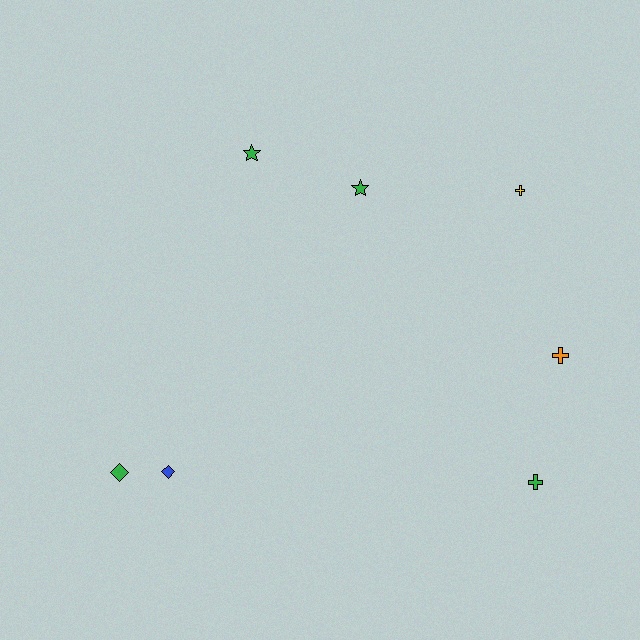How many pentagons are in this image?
There are no pentagons.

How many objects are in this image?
There are 7 objects.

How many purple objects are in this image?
There are no purple objects.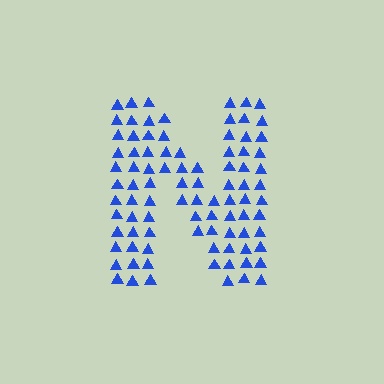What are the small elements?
The small elements are triangles.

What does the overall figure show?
The overall figure shows the letter N.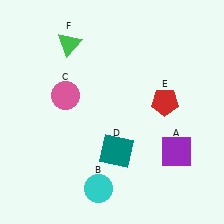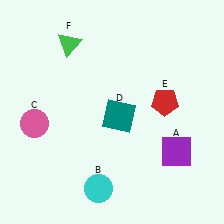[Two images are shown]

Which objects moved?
The objects that moved are: the pink circle (C), the teal square (D).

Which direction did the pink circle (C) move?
The pink circle (C) moved left.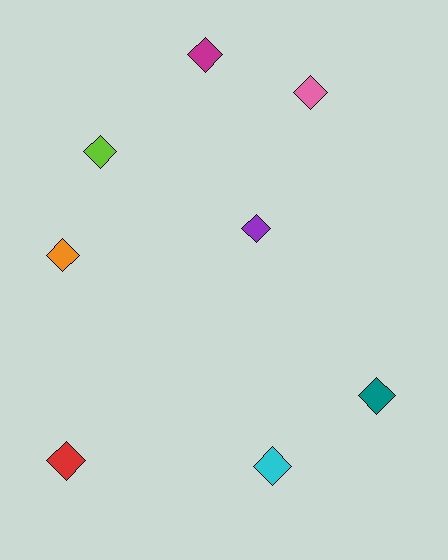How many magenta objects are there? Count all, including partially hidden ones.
There is 1 magenta object.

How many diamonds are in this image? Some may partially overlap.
There are 8 diamonds.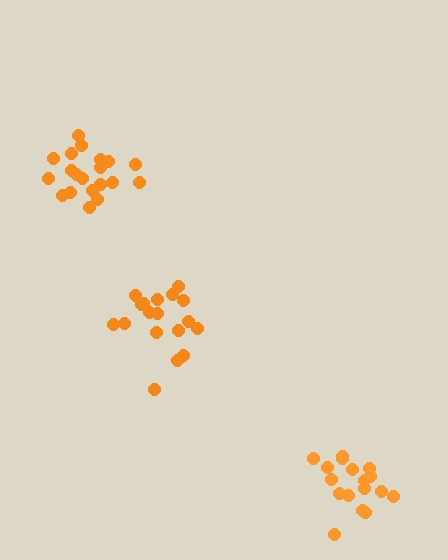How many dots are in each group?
Group 1: 18 dots, Group 2: 20 dots, Group 3: 17 dots (55 total).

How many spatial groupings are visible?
There are 3 spatial groupings.